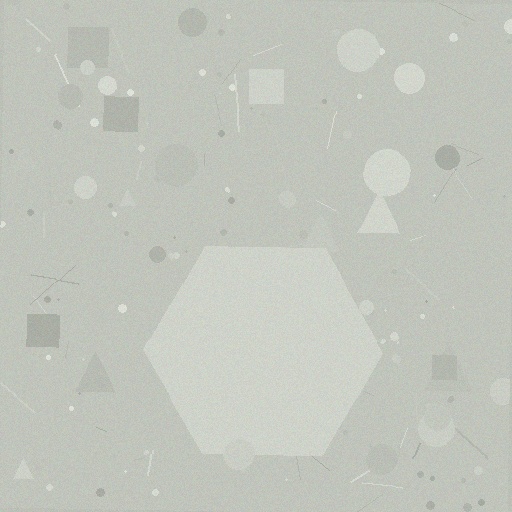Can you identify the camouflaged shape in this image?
The camouflaged shape is a hexagon.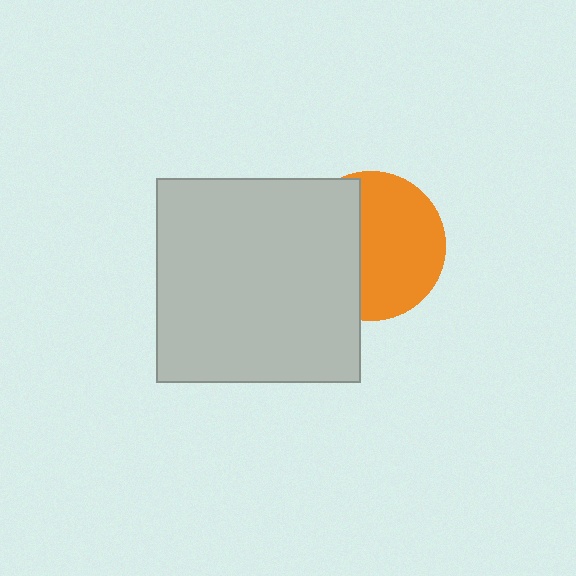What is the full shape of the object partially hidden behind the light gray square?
The partially hidden object is an orange circle.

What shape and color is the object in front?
The object in front is a light gray square.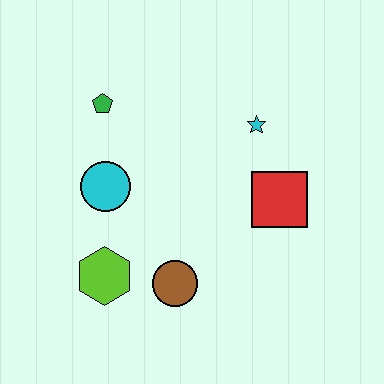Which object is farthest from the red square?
The green pentagon is farthest from the red square.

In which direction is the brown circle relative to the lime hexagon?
The brown circle is to the right of the lime hexagon.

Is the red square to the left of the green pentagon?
No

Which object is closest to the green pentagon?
The cyan circle is closest to the green pentagon.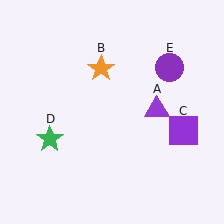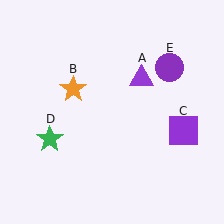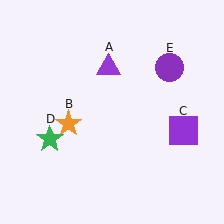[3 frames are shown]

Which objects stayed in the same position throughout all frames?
Purple square (object C) and green star (object D) and purple circle (object E) remained stationary.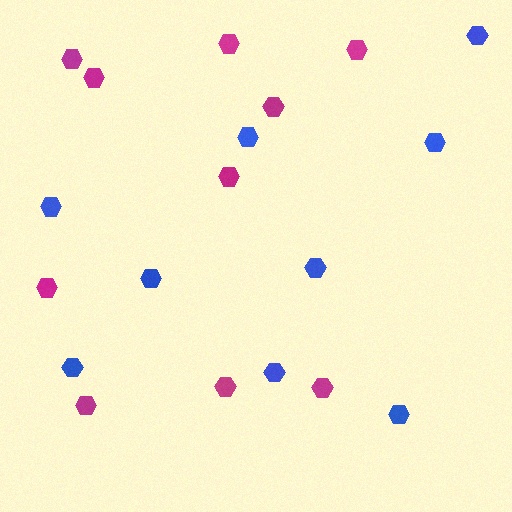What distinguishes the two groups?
There are 2 groups: one group of magenta hexagons (10) and one group of blue hexagons (9).